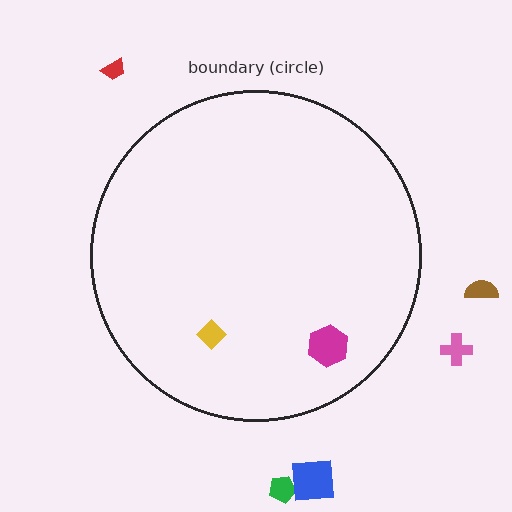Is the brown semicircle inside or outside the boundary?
Outside.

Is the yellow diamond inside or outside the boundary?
Inside.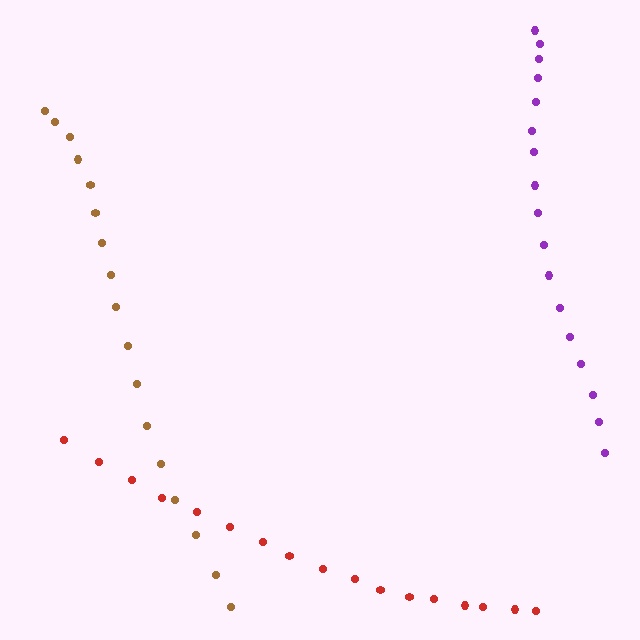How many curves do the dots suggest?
There are 3 distinct paths.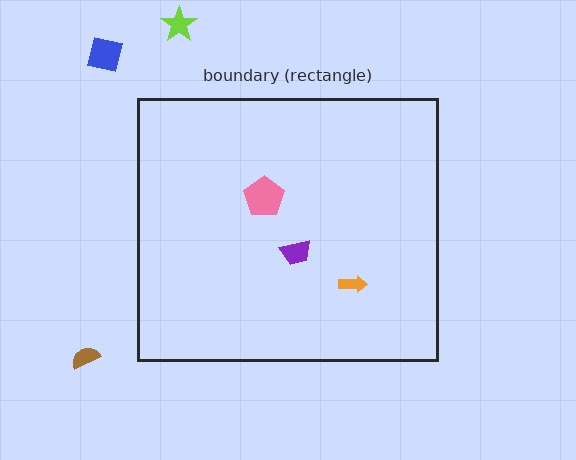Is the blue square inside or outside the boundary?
Outside.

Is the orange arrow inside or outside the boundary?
Inside.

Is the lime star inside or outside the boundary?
Outside.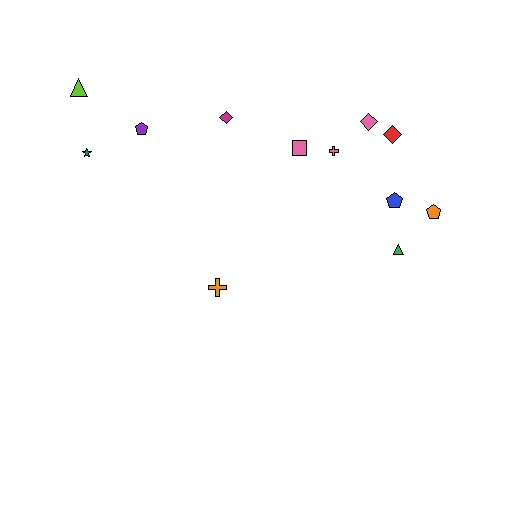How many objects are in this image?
There are 12 objects.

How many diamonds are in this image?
There are 3 diamonds.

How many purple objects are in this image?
There is 1 purple object.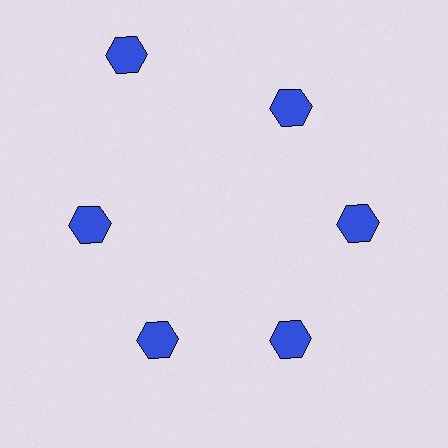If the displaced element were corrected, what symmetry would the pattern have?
It would have 6-fold rotational symmetry — the pattern would map onto itself every 60 degrees.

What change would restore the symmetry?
The symmetry would be restored by moving it inward, back onto the ring so that all 6 hexagons sit at equal angles and equal distance from the center.